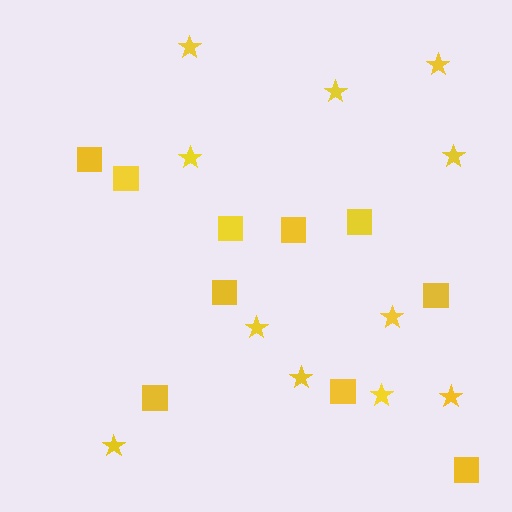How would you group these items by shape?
There are 2 groups: one group of stars (11) and one group of squares (10).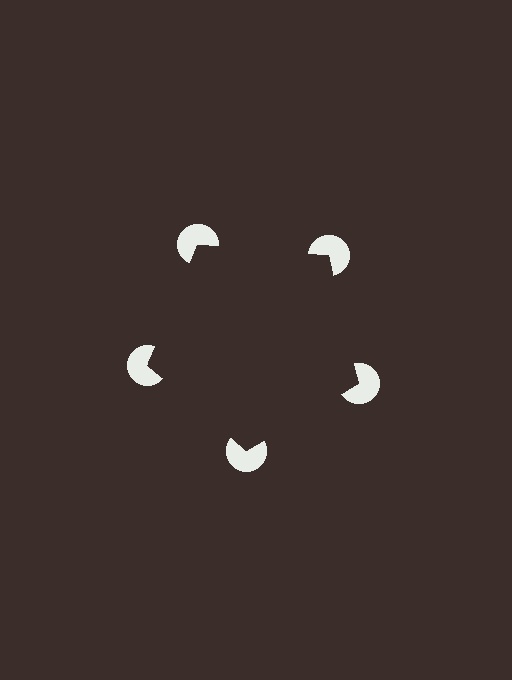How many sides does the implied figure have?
5 sides.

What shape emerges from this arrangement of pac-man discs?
An illusory pentagon — its edges are inferred from the aligned wedge cuts in the pac-man discs, not physically drawn.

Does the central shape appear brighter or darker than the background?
It typically appears slightly darker than the background, even though no actual brightness change is drawn.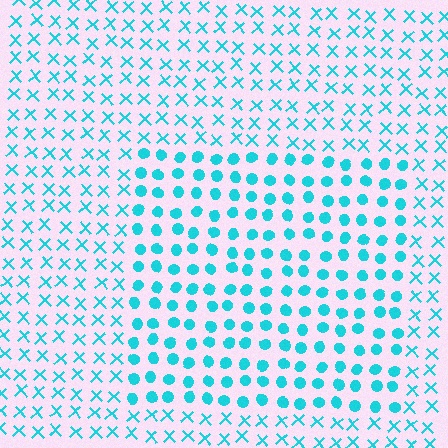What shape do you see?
I see a rectangle.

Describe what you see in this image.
The image is filled with small cyan elements arranged in a uniform grid. A rectangle-shaped region contains circles, while the surrounding area contains X marks. The boundary is defined purely by the change in element shape.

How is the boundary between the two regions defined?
The boundary is defined by a change in element shape: circles inside vs. X marks outside. All elements share the same color and spacing.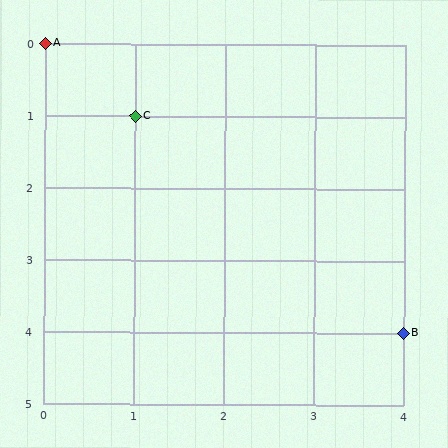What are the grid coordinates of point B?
Point B is at grid coordinates (4, 4).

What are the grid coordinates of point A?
Point A is at grid coordinates (0, 0).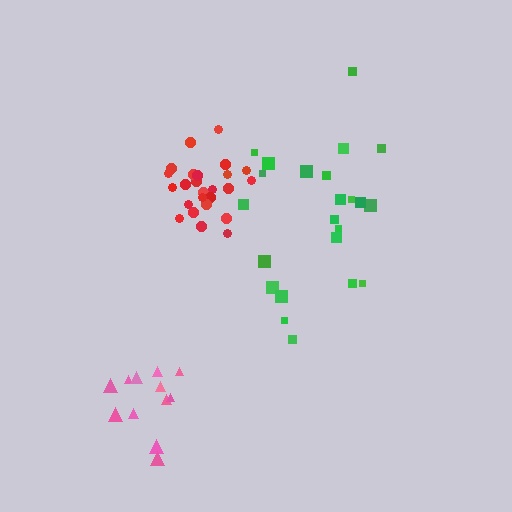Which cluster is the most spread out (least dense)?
Green.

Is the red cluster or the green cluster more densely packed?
Red.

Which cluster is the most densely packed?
Red.